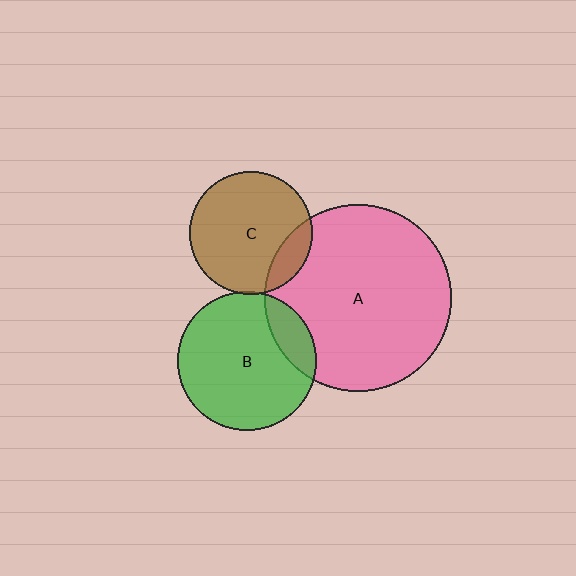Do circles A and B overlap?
Yes.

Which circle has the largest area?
Circle A (pink).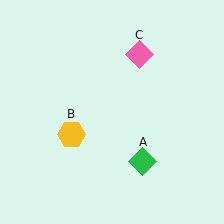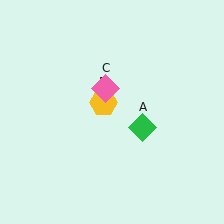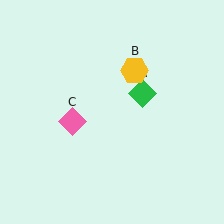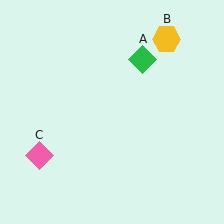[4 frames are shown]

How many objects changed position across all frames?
3 objects changed position: green diamond (object A), yellow hexagon (object B), pink diamond (object C).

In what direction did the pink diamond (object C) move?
The pink diamond (object C) moved down and to the left.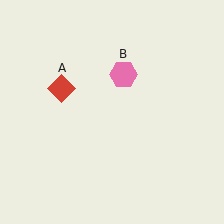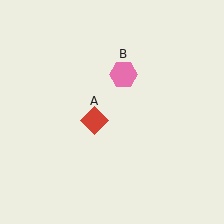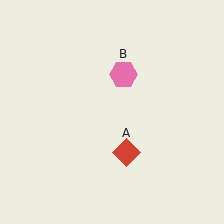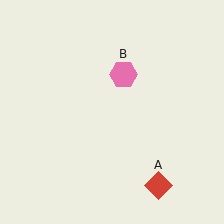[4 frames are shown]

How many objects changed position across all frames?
1 object changed position: red diamond (object A).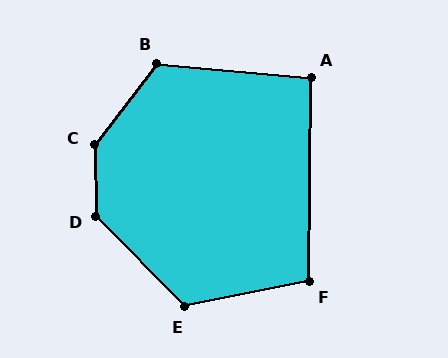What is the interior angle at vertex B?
Approximately 122 degrees (obtuse).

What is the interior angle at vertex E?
Approximately 123 degrees (obtuse).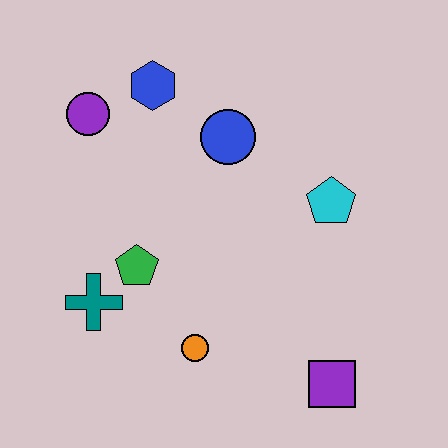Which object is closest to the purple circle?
The blue hexagon is closest to the purple circle.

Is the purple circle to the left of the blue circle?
Yes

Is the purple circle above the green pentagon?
Yes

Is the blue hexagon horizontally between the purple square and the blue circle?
No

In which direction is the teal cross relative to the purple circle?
The teal cross is below the purple circle.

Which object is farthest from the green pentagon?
The purple square is farthest from the green pentagon.